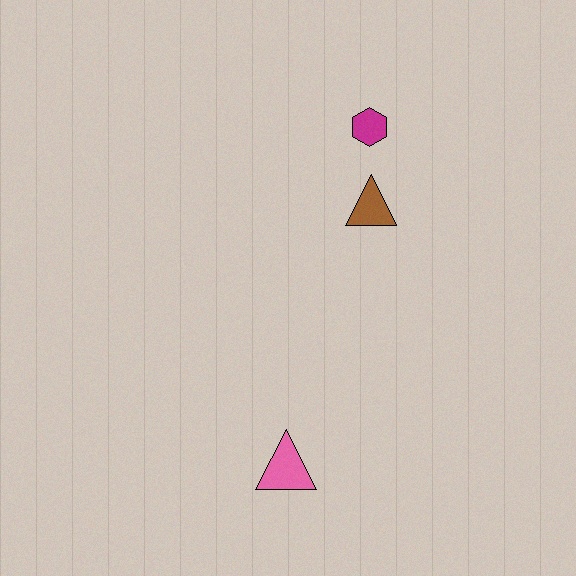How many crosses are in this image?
There are no crosses.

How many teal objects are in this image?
There are no teal objects.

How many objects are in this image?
There are 3 objects.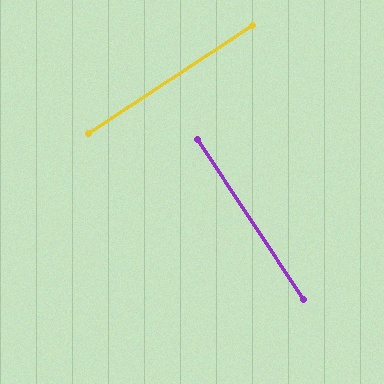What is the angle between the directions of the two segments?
Approximately 90 degrees.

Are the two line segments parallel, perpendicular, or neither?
Perpendicular — they meet at approximately 90°.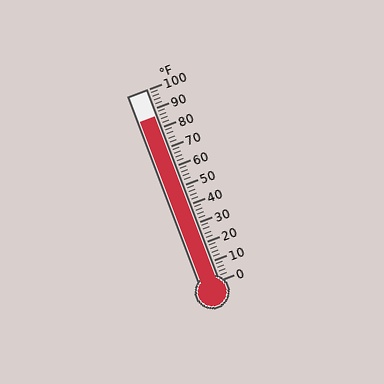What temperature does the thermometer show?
The thermometer shows approximately 86°F.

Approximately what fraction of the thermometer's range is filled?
The thermometer is filled to approximately 85% of its range.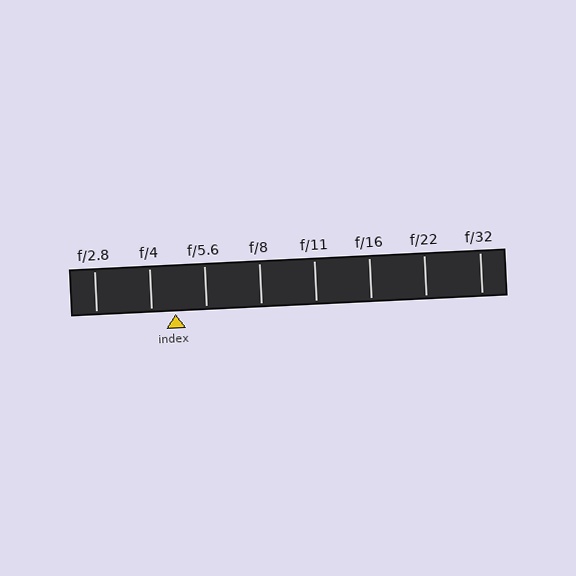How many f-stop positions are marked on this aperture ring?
There are 8 f-stop positions marked.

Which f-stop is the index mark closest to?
The index mark is closest to f/4.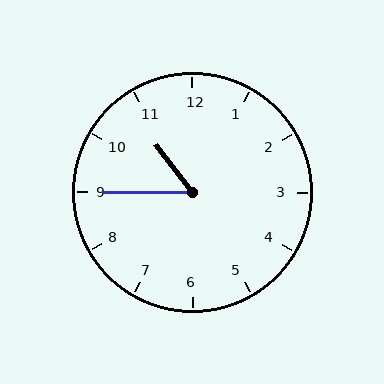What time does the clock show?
10:45.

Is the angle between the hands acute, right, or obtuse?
It is acute.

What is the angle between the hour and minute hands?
Approximately 52 degrees.